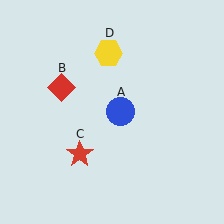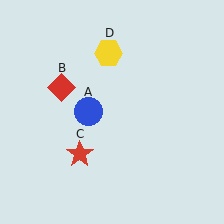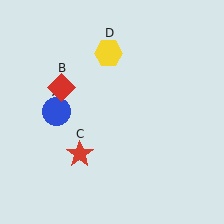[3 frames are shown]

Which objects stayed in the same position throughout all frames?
Red diamond (object B) and red star (object C) and yellow hexagon (object D) remained stationary.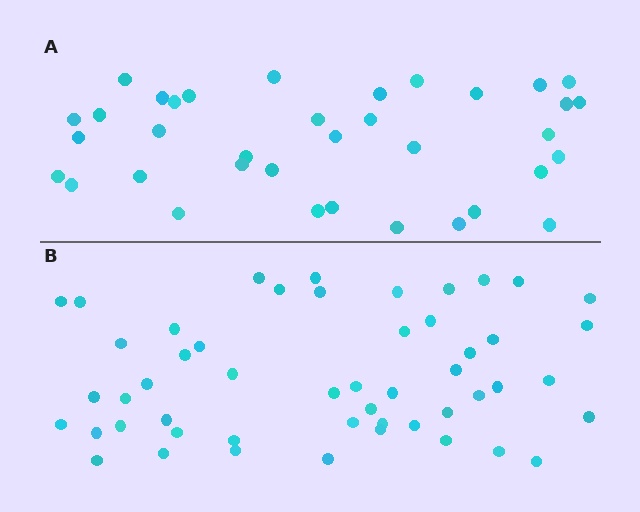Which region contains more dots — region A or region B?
Region B (the bottom region) has more dots.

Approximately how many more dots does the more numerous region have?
Region B has approximately 15 more dots than region A.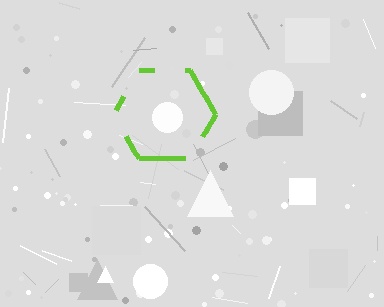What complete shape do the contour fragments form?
The contour fragments form a hexagon.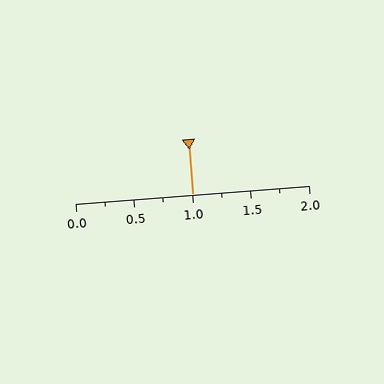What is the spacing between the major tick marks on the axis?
The major ticks are spaced 0.5 apart.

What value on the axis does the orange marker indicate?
The marker indicates approximately 1.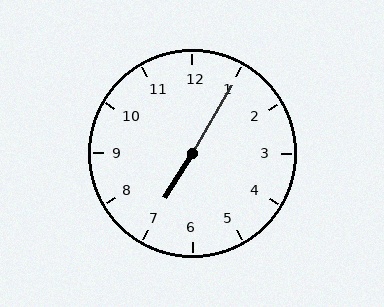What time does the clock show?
7:05.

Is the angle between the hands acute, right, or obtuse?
It is obtuse.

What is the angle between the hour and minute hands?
Approximately 178 degrees.